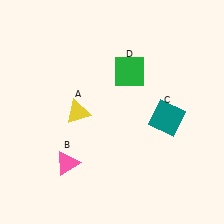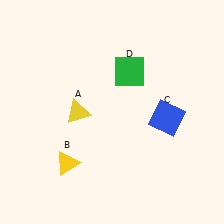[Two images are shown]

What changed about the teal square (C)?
In Image 1, C is teal. In Image 2, it changed to blue.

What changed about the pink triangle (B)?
In Image 1, B is pink. In Image 2, it changed to yellow.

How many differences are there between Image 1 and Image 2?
There are 2 differences between the two images.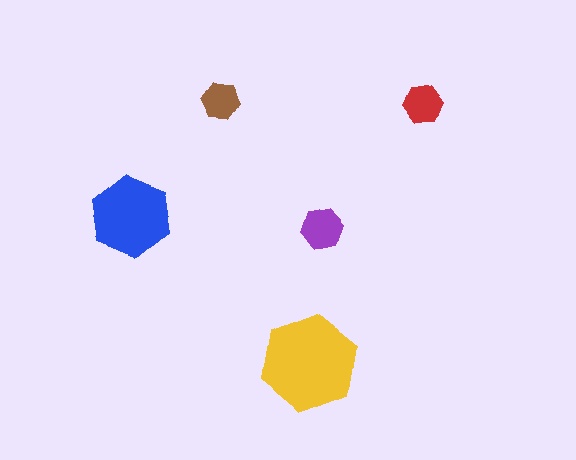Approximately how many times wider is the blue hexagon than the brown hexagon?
About 2 times wider.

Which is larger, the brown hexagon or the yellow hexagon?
The yellow one.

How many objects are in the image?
There are 5 objects in the image.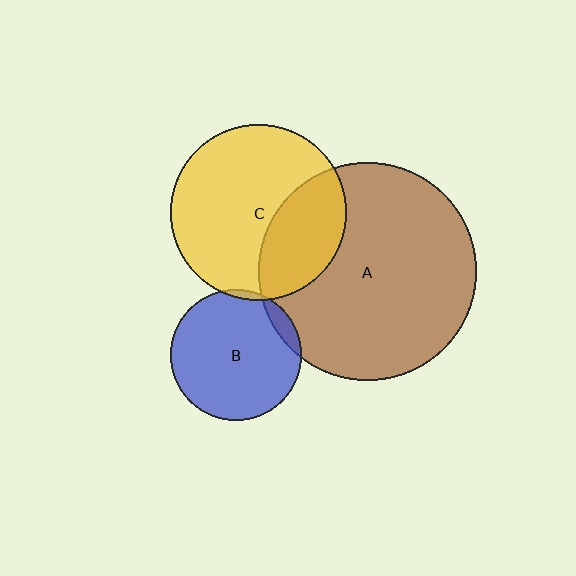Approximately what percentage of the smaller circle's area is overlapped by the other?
Approximately 30%.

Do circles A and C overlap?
Yes.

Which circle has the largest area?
Circle A (brown).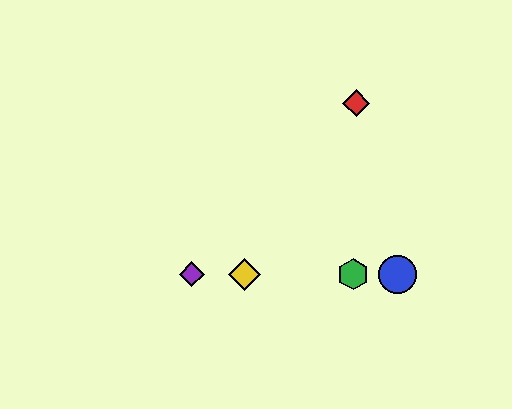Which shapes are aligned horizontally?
The blue circle, the green hexagon, the yellow diamond, the purple diamond are aligned horizontally.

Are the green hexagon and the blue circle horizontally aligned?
Yes, both are at y≈274.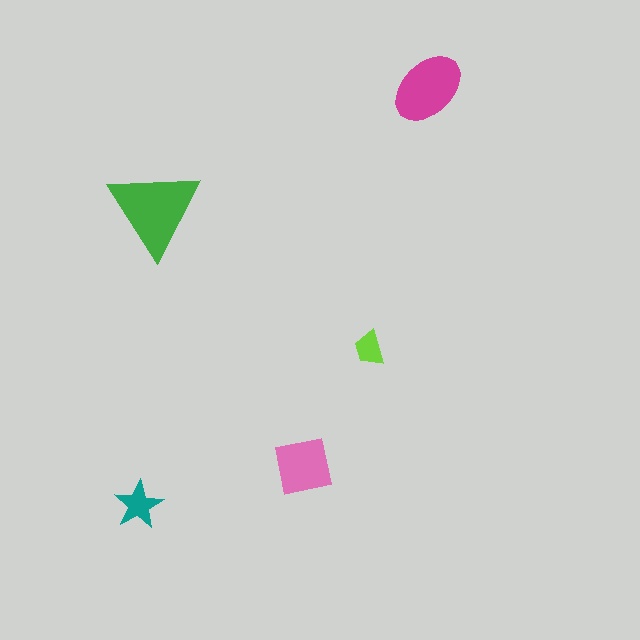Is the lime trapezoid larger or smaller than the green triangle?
Smaller.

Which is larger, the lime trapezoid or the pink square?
The pink square.